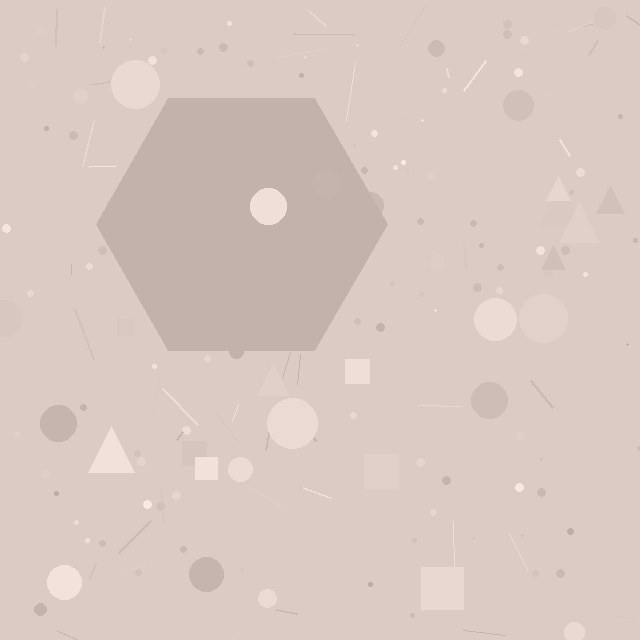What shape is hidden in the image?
A hexagon is hidden in the image.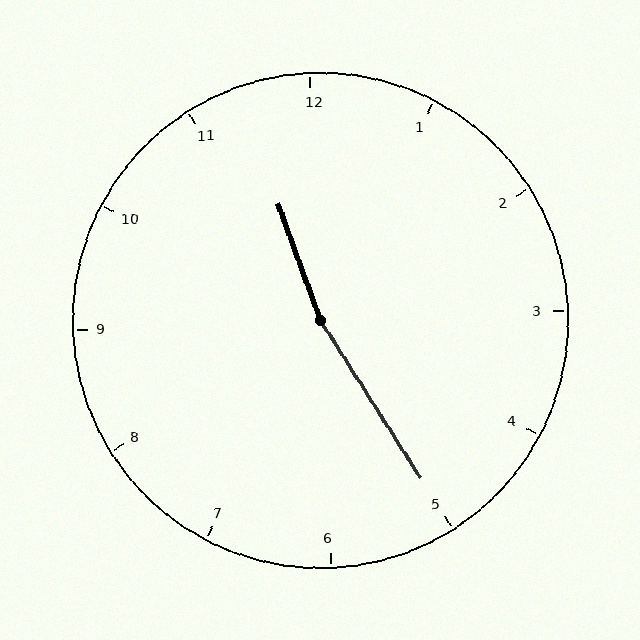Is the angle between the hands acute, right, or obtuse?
It is obtuse.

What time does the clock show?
11:25.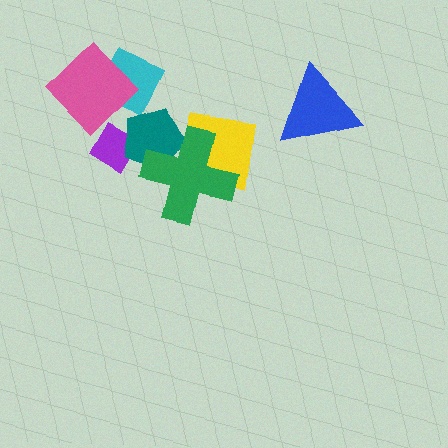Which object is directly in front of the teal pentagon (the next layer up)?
The yellow square is directly in front of the teal pentagon.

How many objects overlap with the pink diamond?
2 objects overlap with the pink diamond.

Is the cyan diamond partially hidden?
Yes, it is partially covered by another shape.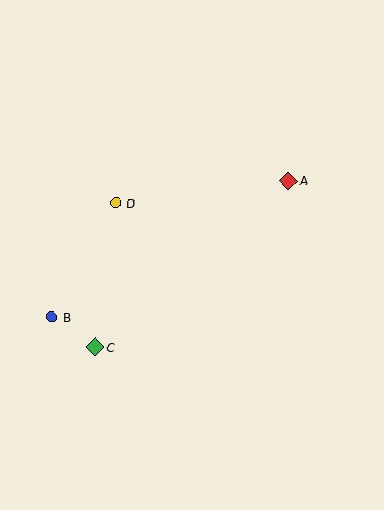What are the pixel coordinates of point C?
Point C is at (95, 347).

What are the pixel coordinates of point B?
Point B is at (52, 317).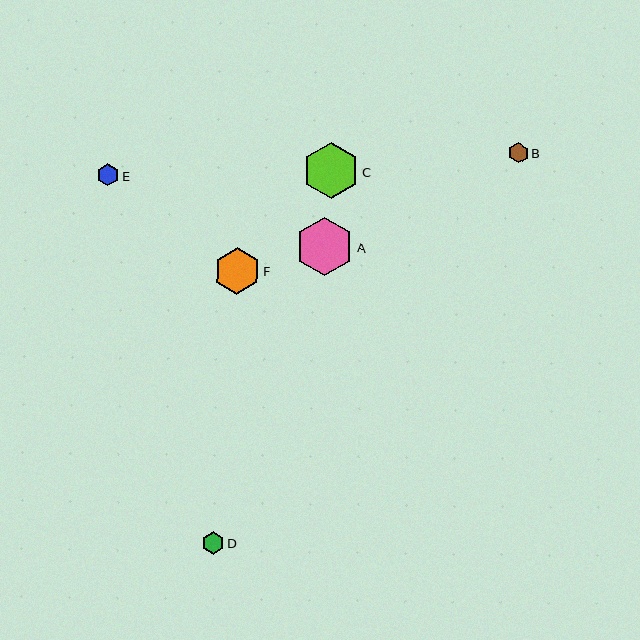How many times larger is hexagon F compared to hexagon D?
Hexagon F is approximately 2.1 times the size of hexagon D.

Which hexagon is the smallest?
Hexagon B is the smallest with a size of approximately 20 pixels.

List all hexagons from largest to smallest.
From largest to smallest: A, C, F, E, D, B.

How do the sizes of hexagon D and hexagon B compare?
Hexagon D and hexagon B are approximately the same size.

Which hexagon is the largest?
Hexagon A is the largest with a size of approximately 59 pixels.